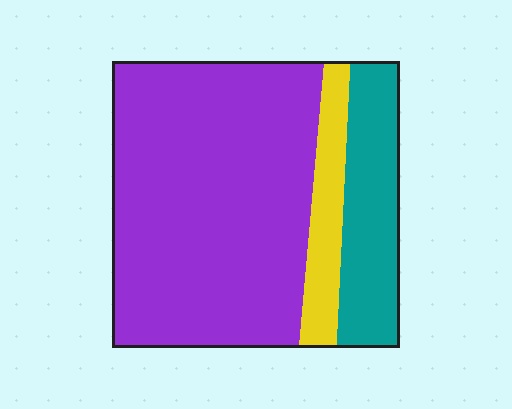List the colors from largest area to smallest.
From largest to smallest: purple, teal, yellow.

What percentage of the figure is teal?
Teal covers 20% of the figure.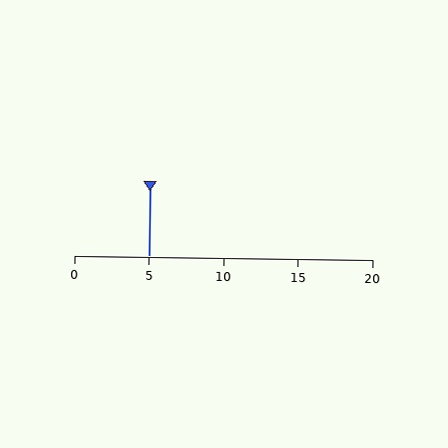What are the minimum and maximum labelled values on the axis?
The axis runs from 0 to 20.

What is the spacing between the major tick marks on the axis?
The major ticks are spaced 5 apart.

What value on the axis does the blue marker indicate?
The marker indicates approximately 5.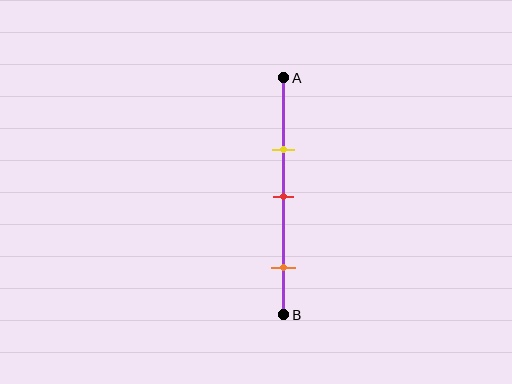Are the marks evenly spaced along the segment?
No, the marks are not evenly spaced.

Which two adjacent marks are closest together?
The yellow and red marks are the closest adjacent pair.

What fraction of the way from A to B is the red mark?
The red mark is approximately 50% (0.5) of the way from A to B.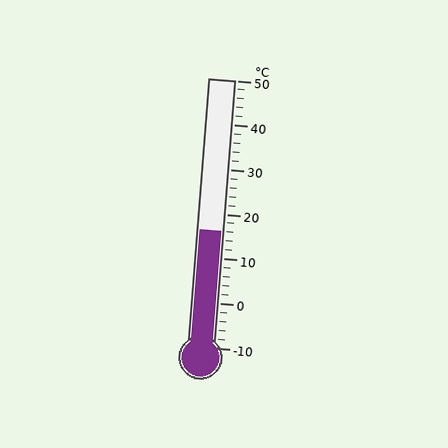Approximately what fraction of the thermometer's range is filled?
The thermometer is filled to approximately 45% of its range.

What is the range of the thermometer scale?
The thermometer scale ranges from -10°C to 50°C.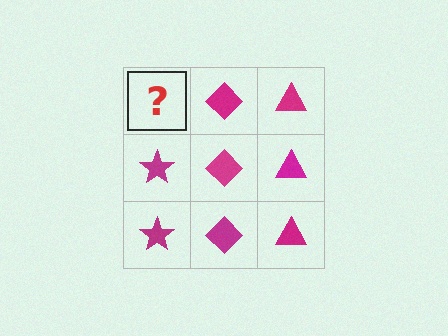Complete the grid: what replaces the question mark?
The question mark should be replaced with a magenta star.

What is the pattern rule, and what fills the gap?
The rule is that each column has a consistent shape. The gap should be filled with a magenta star.